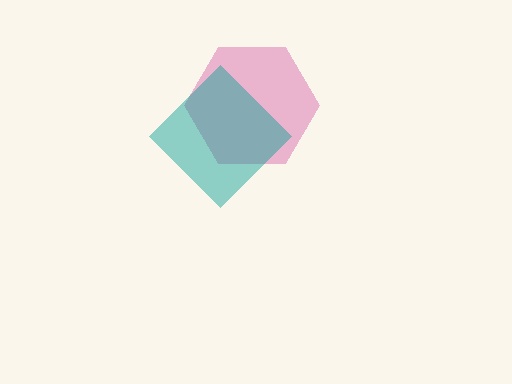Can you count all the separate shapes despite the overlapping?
Yes, there are 2 separate shapes.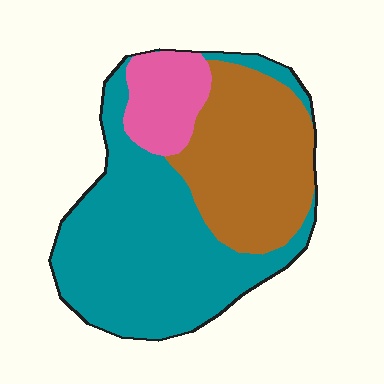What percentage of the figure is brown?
Brown covers about 35% of the figure.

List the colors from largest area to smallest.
From largest to smallest: teal, brown, pink.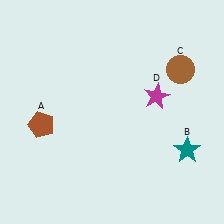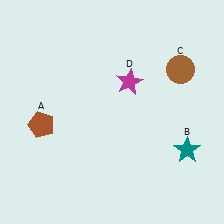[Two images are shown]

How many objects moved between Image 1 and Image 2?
1 object moved between the two images.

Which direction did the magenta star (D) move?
The magenta star (D) moved left.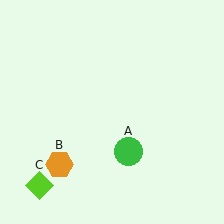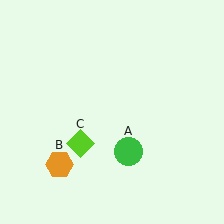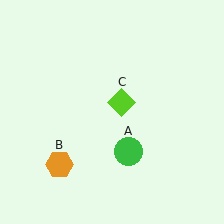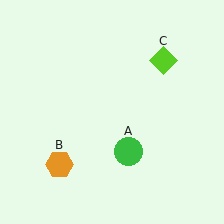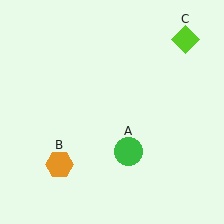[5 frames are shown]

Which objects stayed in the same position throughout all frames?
Green circle (object A) and orange hexagon (object B) remained stationary.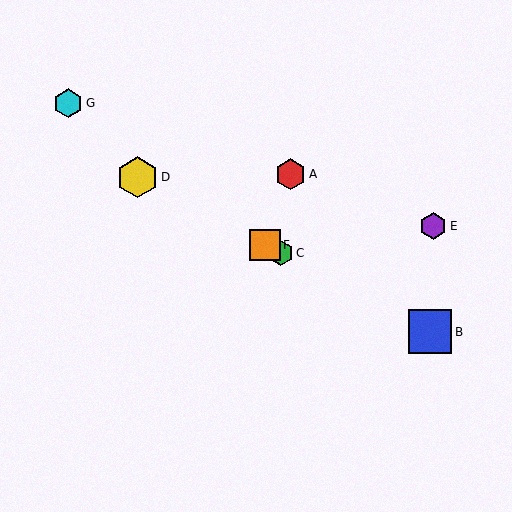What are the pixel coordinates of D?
Object D is at (137, 177).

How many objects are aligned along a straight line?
4 objects (B, C, D, F) are aligned along a straight line.